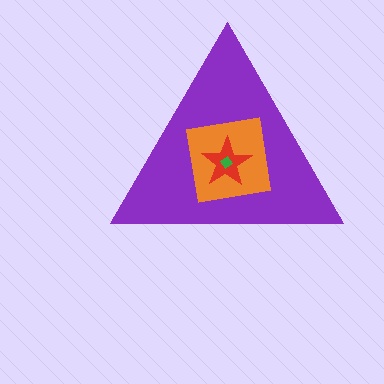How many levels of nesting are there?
4.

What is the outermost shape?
The purple triangle.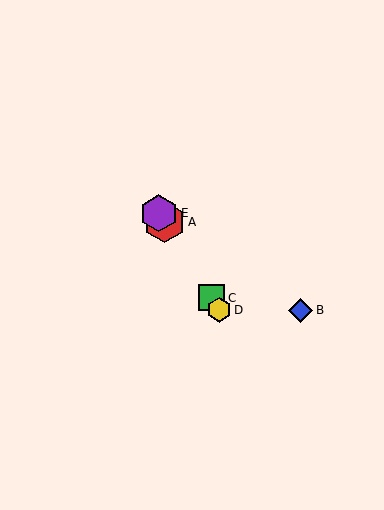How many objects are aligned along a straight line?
4 objects (A, C, D, E) are aligned along a straight line.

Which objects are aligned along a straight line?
Objects A, C, D, E are aligned along a straight line.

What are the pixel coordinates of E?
Object E is at (159, 213).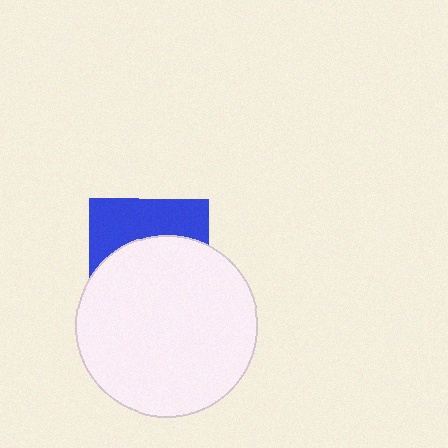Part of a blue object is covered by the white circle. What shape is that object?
It is a square.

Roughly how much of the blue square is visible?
A small part of it is visible (roughly 38%).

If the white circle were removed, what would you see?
You would see the complete blue square.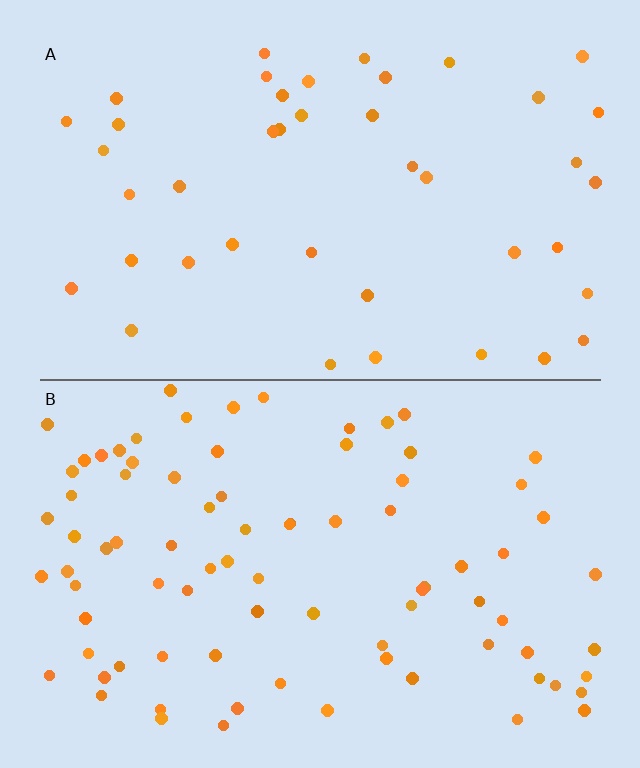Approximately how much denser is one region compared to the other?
Approximately 1.9× — region B over region A.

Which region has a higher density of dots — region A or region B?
B (the bottom).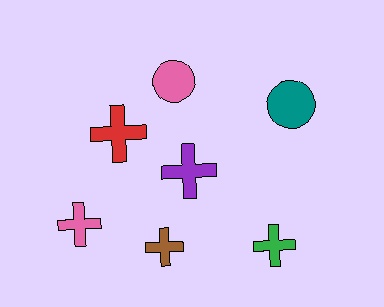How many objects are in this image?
There are 7 objects.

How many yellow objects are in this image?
There are no yellow objects.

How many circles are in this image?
There are 2 circles.